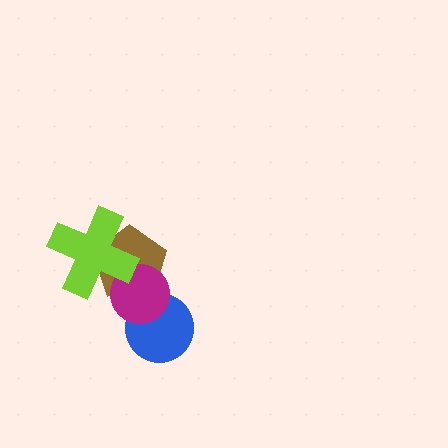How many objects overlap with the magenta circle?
3 objects overlap with the magenta circle.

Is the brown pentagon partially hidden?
Yes, it is partially covered by another shape.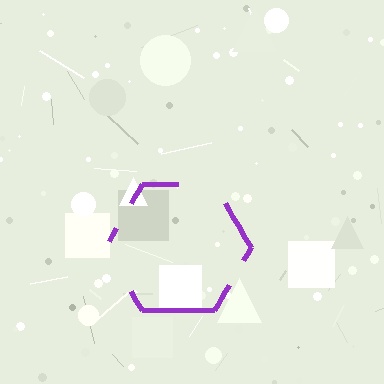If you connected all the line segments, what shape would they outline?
They would outline a hexagon.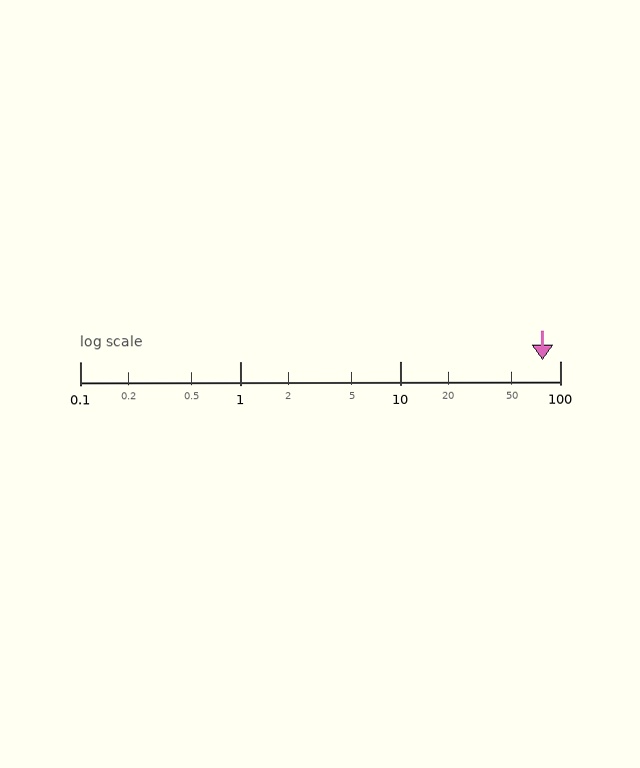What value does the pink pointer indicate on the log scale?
The pointer indicates approximately 78.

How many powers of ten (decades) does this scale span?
The scale spans 3 decades, from 0.1 to 100.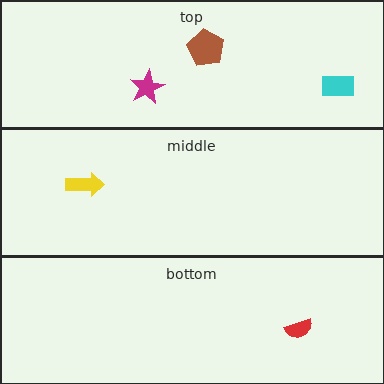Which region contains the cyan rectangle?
The top region.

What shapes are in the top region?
The magenta star, the cyan rectangle, the brown pentagon.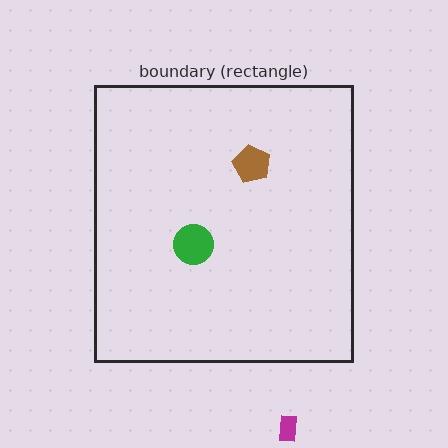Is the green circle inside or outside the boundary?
Inside.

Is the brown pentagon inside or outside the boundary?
Inside.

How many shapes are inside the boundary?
2 inside, 1 outside.